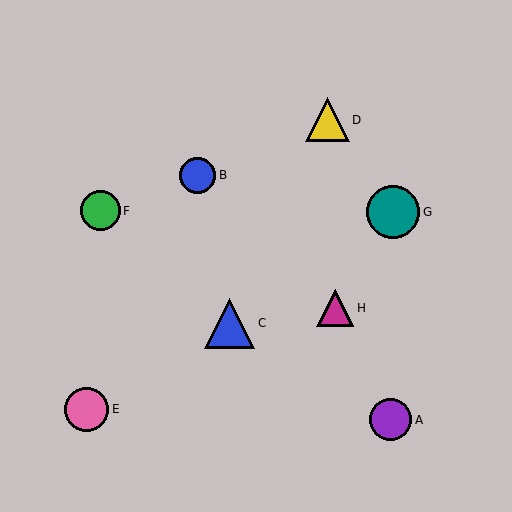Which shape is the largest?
The teal circle (labeled G) is the largest.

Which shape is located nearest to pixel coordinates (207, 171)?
The blue circle (labeled B) at (198, 175) is nearest to that location.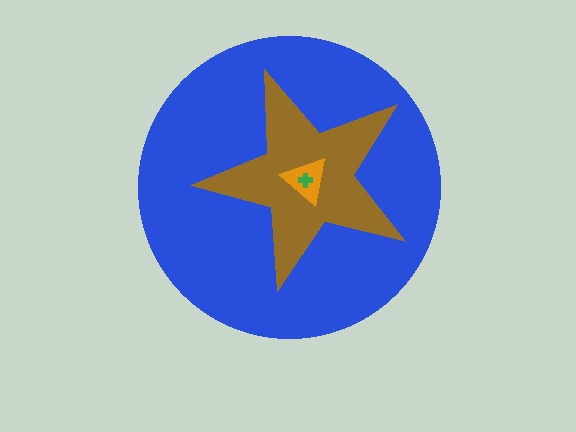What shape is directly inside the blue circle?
The brown star.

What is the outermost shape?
The blue circle.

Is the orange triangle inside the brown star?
Yes.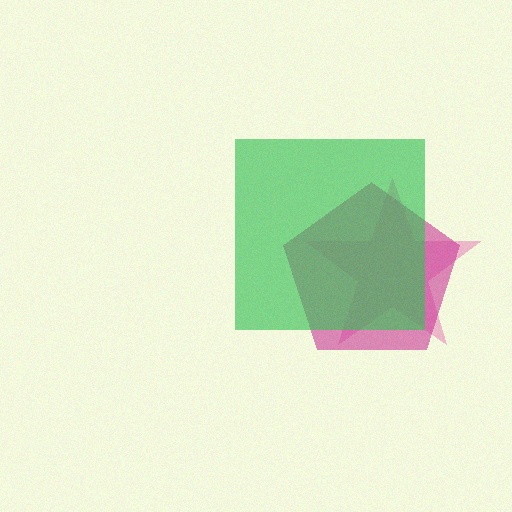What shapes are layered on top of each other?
The layered shapes are: a pink star, a magenta pentagon, a green square.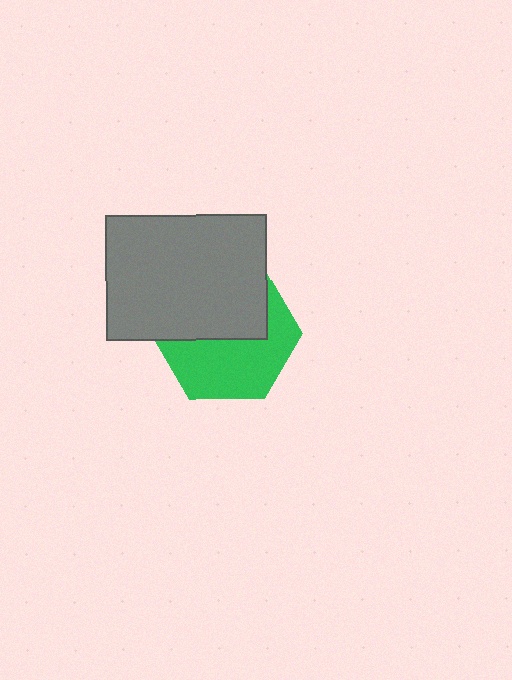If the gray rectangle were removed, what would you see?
You would see the complete green hexagon.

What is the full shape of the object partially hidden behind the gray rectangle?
The partially hidden object is a green hexagon.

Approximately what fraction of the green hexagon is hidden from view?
Roughly 47% of the green hexagon is hidden behind the gray rectangle.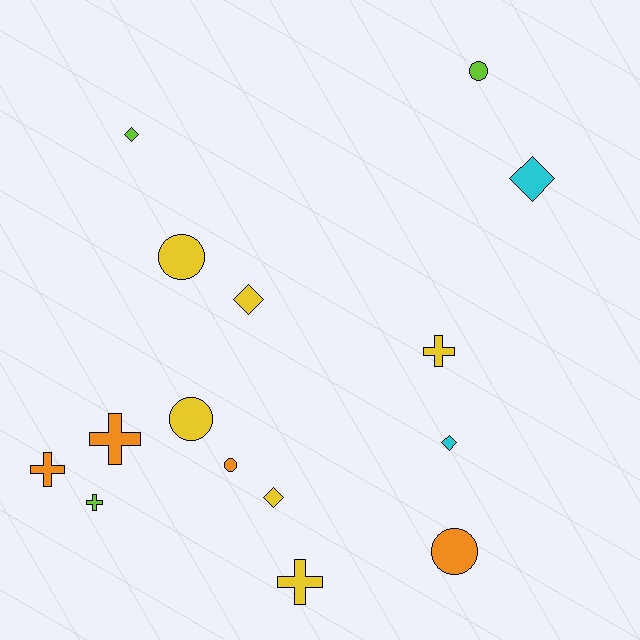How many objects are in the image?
There are 15 objects.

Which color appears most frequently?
Yellow, with 6 objects.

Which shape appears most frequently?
Diamond, with 5 objects.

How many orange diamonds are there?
There are no orange diamonds.